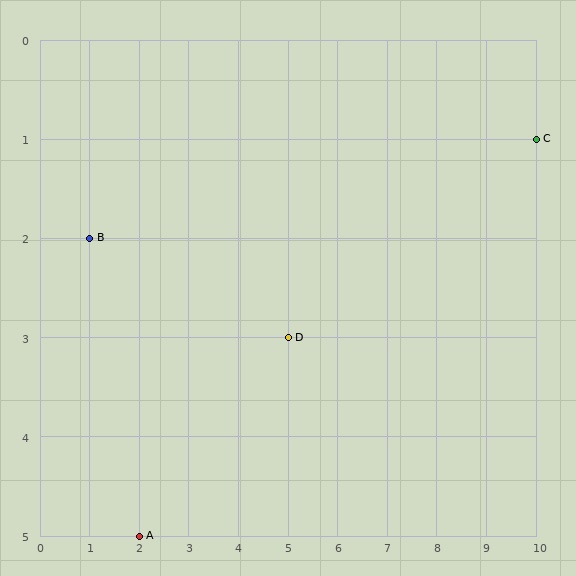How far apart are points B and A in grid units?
Points B and A are 1 column and 3 rows apart (about 3.2 grid units diagonally).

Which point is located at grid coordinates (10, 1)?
Point C is at (10, 1).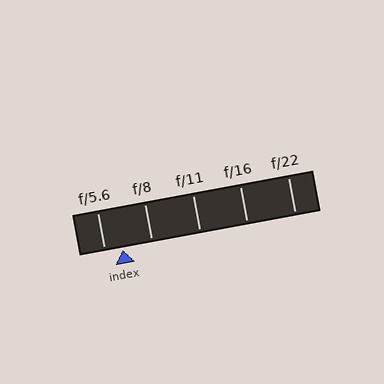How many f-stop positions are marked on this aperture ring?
There are 5 f-stop positions marked.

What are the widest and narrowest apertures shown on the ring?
The widest aperture shown is f/5.6 and the narrowest is f/22.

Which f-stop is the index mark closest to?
The index mark is closest to f/5.6.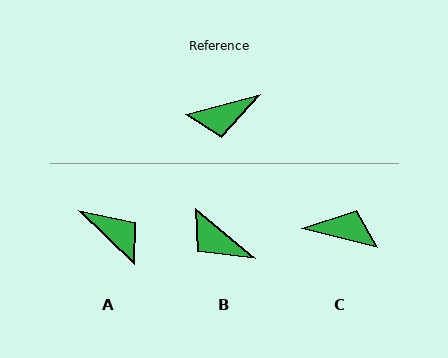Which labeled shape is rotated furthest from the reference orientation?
C, about 151 degrees away.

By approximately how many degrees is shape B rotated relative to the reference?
Approximately 55 degrees clockwise.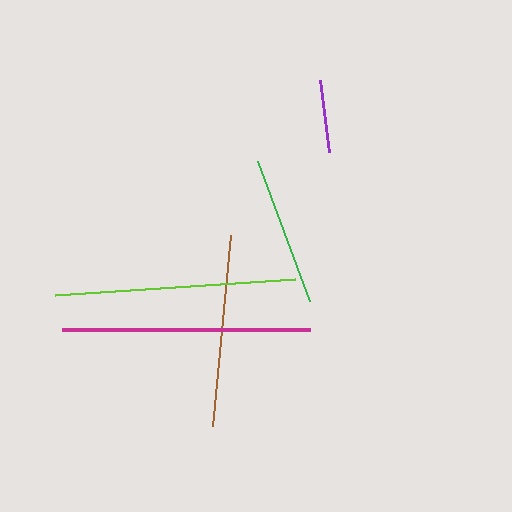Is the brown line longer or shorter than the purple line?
The brown line is longer than the purple line.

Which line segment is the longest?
The magenta line is the longest at approximately 248 pixels.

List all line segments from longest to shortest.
From longest to shortest: magenta, lime, brown, green, purple.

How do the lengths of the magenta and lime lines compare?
The magenta and lime lines are approximately the same length.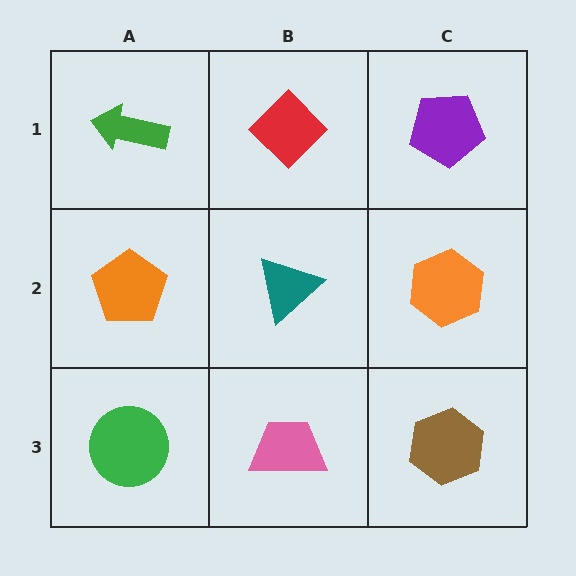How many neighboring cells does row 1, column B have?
3.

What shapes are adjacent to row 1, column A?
An orange pentagon (row 2, column A), a red diamond (row 1, column B).